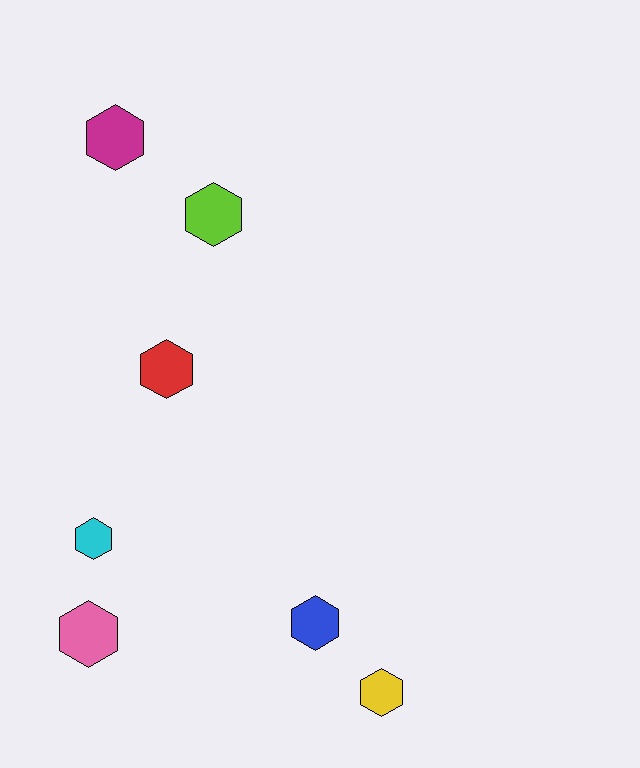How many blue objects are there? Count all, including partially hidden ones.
There is 1 blue object.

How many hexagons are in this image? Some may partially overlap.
There are 7 hexagons.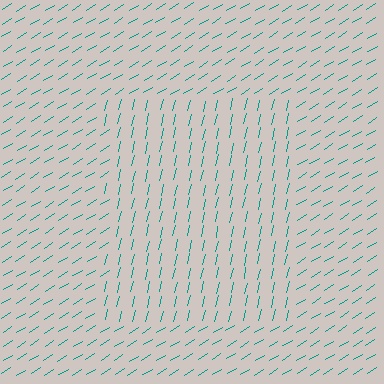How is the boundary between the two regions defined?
The boundary is defined purely by a change in line orientation (approximately 45 degrees difference). All lines are the same color and thickness.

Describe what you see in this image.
The image is filled with small teal line segments. A rectangle region in the image has lines oriented differently from the surrounding lines, creating a visible texture boundary.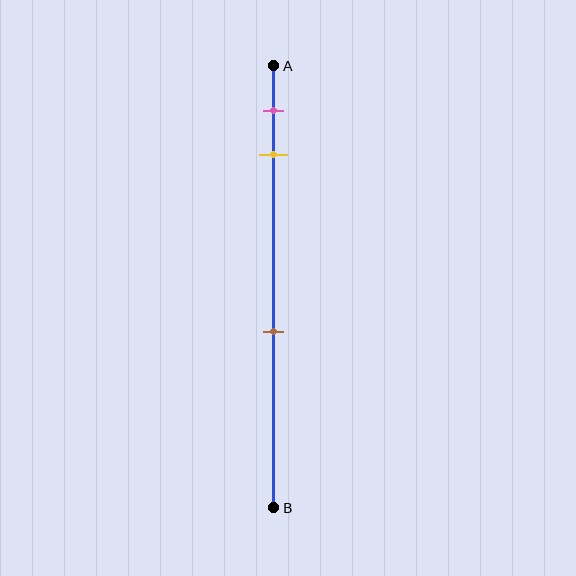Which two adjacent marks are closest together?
The pink and yellow marks are the closest adjacent pair.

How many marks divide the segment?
There are 3 marks dividing the segment.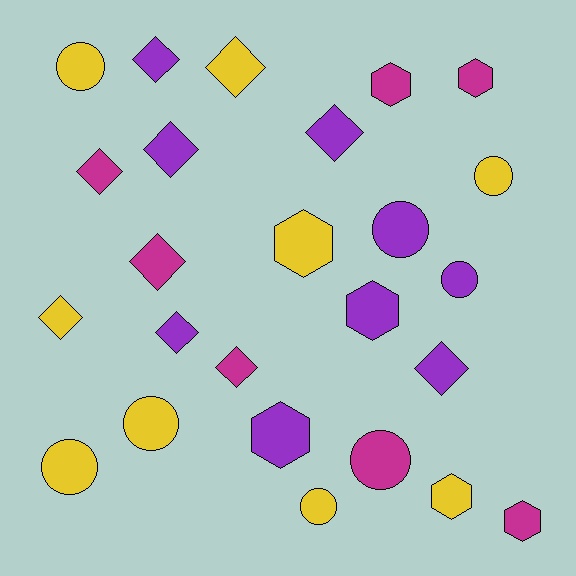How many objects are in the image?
There are 25 objects.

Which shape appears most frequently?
Diamond, with 10 objects.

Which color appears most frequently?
Purple, with 9 objects.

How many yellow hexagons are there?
There are 2 yellow hexagons.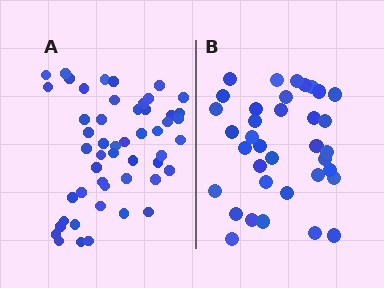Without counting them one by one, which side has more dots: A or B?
Region A (the left region) has more dots.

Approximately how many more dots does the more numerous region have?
Region A has approximately 15 more dots than region B.